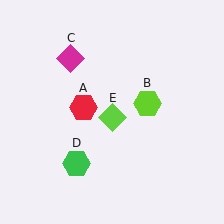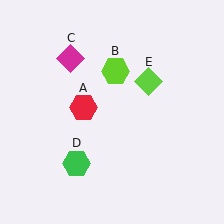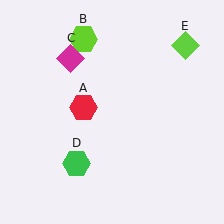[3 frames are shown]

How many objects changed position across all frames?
2 objects changed position: lime hexagon (object B), lime diamond (object E).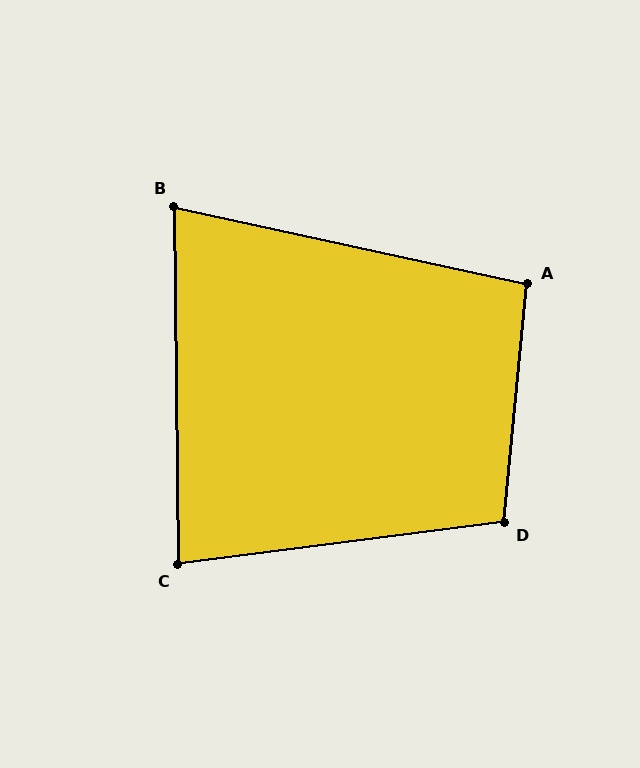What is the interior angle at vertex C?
Approximately 83 degrees (acute).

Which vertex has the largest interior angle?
D, at approximately 103 degrees.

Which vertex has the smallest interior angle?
B, at approximately 77 degrees.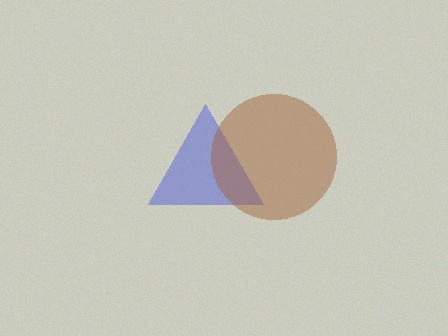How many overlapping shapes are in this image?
There are 2 overlapping shapes in the image.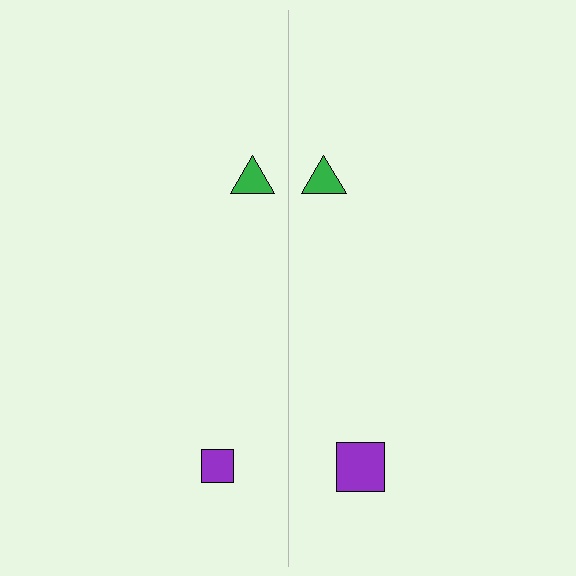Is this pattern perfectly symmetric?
No, the pattern is not perfectly symmetric. The purple square on the right side has a different size than its mirror counterpart.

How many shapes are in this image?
There are 4 shapes in this image.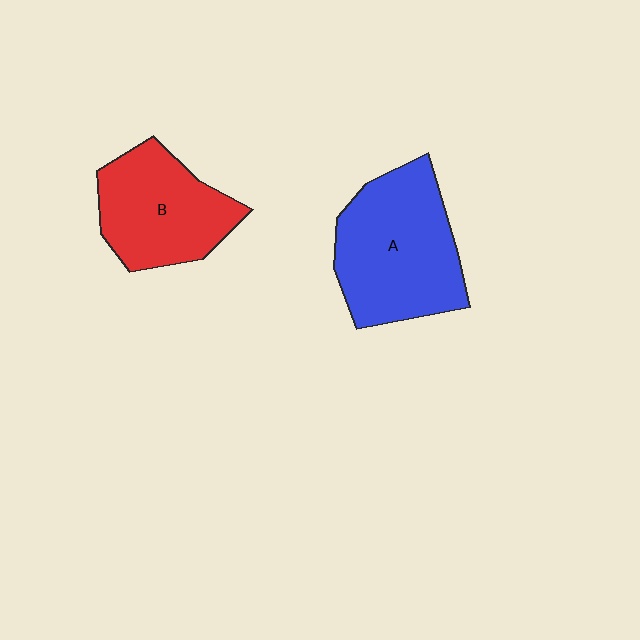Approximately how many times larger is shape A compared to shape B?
Approximately 1.3 times.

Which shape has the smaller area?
Shape B (red).